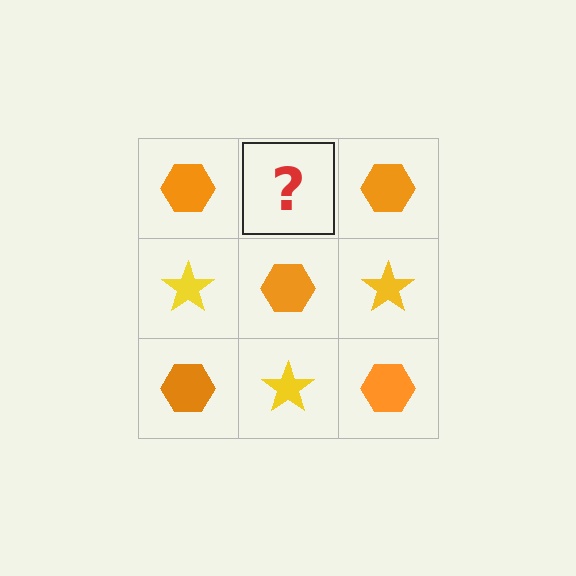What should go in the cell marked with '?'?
The missing cell should contain a yellow star.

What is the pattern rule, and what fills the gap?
The rule is that it alternates orange hexagon and yellow star in a checkerboard pattern. The gap should be filled with a yellow star.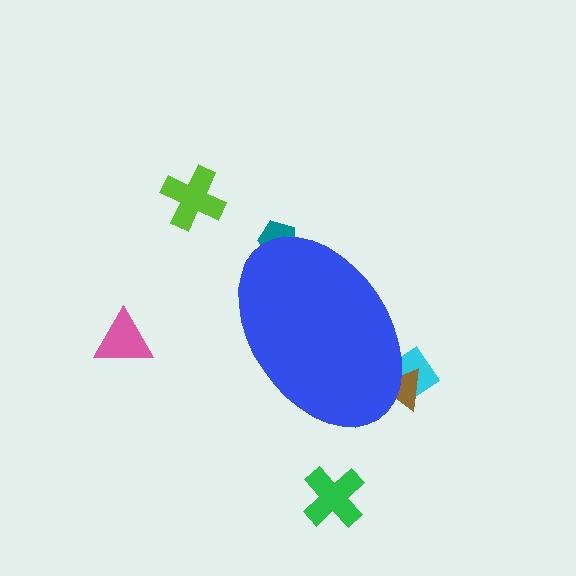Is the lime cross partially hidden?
No, the lime cross is fully visible.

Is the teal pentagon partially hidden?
Yes, the teal pentagon is partially hidden behind the blue ellipse.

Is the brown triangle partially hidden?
Yes, the brown triangle is partially hidden behind the blue ellipse.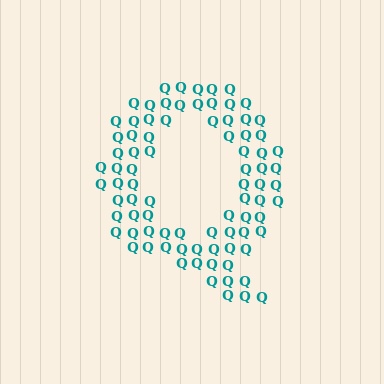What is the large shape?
The large shape is the letter Q.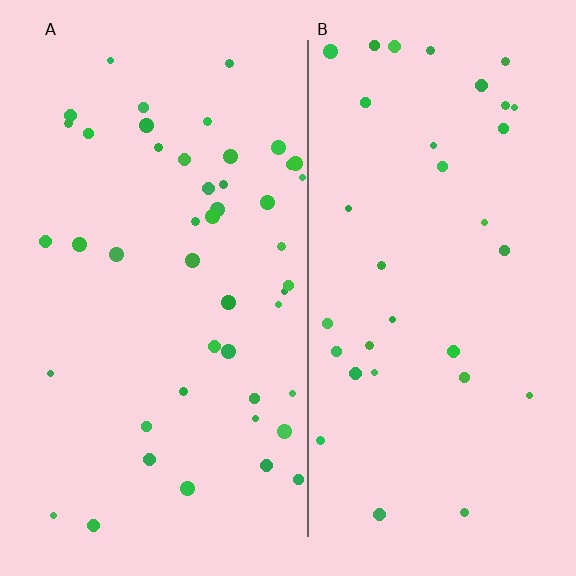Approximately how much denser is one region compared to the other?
Approximately 1.4× — region A over region B.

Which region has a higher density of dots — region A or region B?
A (the left).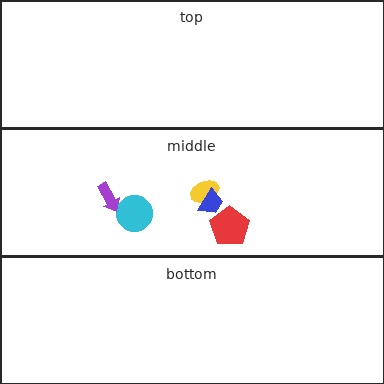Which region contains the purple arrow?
The middle region.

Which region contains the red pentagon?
The middle region.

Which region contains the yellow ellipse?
The middle region.